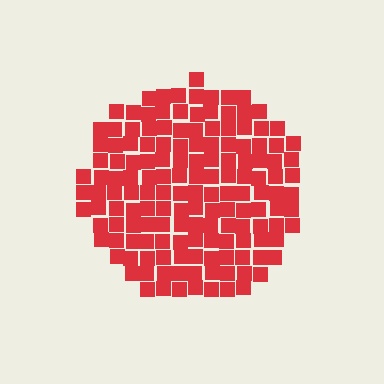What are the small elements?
The small elements are squares.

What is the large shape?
The large shape is a circle.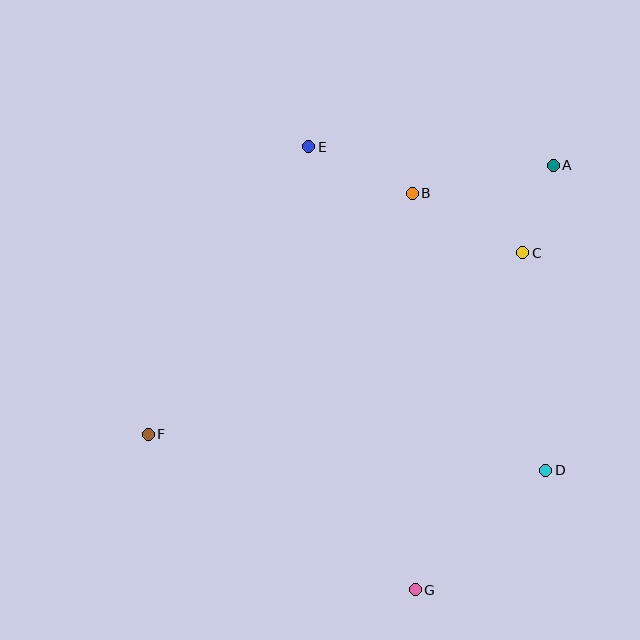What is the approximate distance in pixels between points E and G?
The distance between E and G is approximately 455 pixels.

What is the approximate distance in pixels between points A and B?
The distance between A and B is approximately 144 pixels.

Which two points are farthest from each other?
Points A and F are farthest from each other.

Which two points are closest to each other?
Points A and C are closest to each other.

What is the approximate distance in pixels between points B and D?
The distance between B and D is approximately 307 pixels.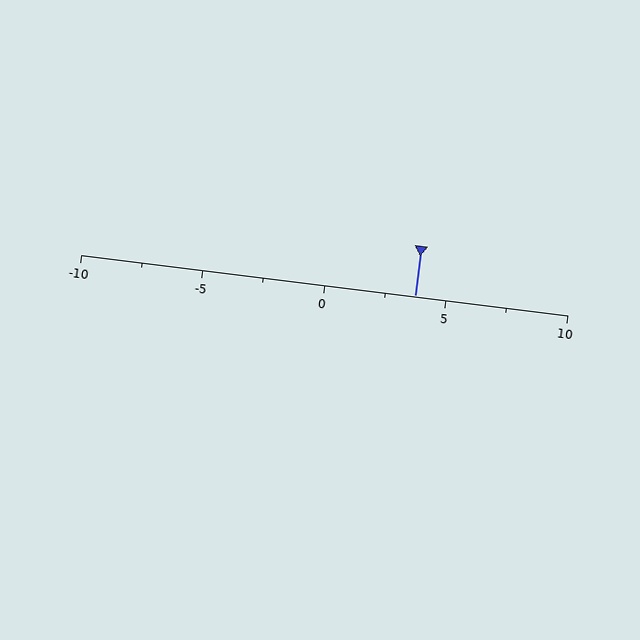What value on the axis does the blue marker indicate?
The marker indicates approximately 3.8.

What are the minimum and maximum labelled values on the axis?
The axis runs from -10 to 10.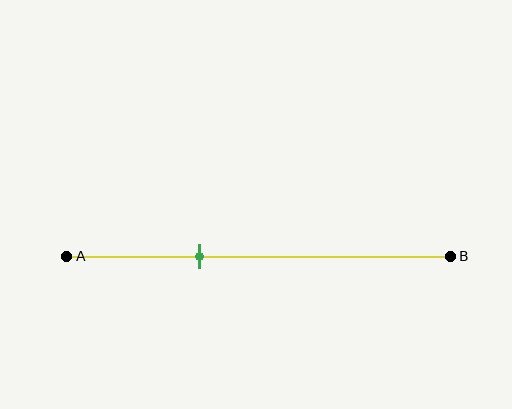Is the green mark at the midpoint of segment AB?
No, the mark is at about 35% from A, not at the 50% midpoint.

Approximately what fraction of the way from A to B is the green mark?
The green mark is approximately 35% of the way from A to B.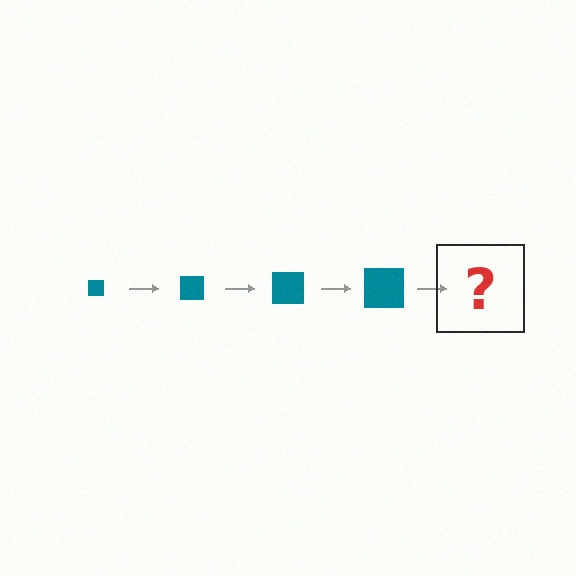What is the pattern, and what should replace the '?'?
The pattern is that the square gets progressively larger each step. The '?' should be a teal square, larger than the previous one.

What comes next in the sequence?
The next element should be a teal square, larger than the previous one.